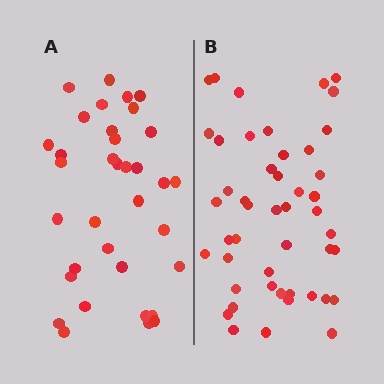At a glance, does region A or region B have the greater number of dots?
Region B (the right region) has more dots.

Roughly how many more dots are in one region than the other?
Region B has roughly 12 or so more dots than region A.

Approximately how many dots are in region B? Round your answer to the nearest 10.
About 50 dots. (The exact count is 47, which rounds to 50.)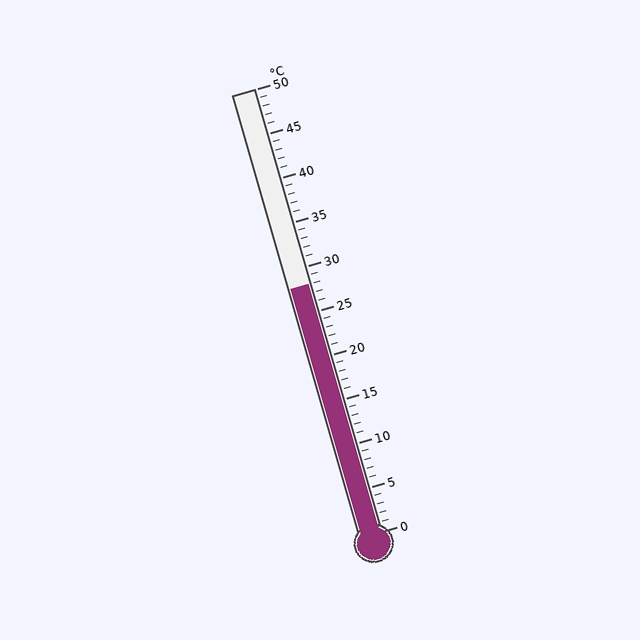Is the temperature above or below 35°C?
The temperature is below 35°C.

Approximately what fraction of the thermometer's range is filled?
The thermometer is filled to approximately 55% of its range.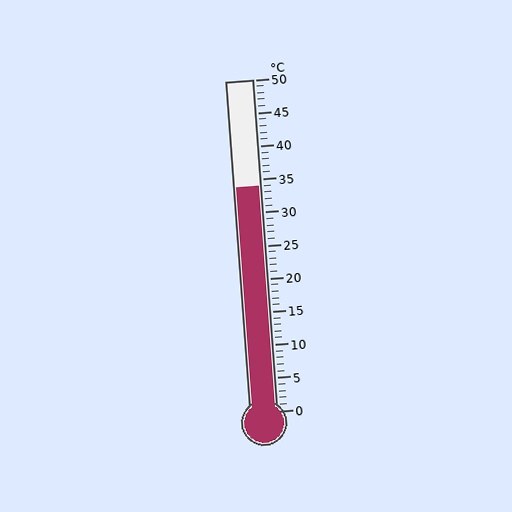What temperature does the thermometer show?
The thermometer shows approximately 34°C.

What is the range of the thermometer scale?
The thermometer scale ranges from 0°C to 50°C.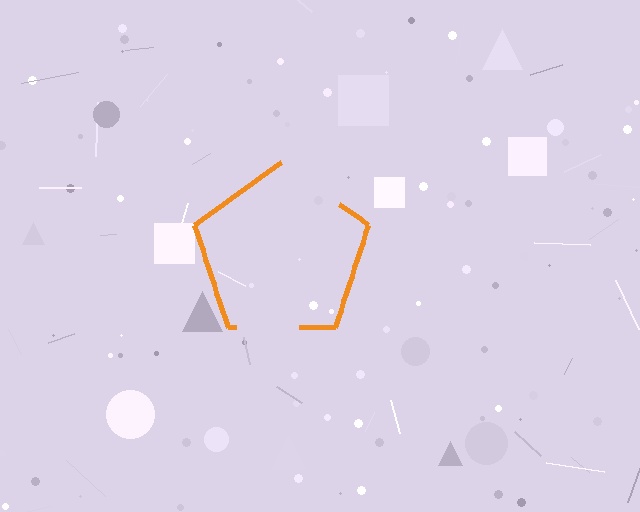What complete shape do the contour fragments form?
The contour fragments form a pentagon.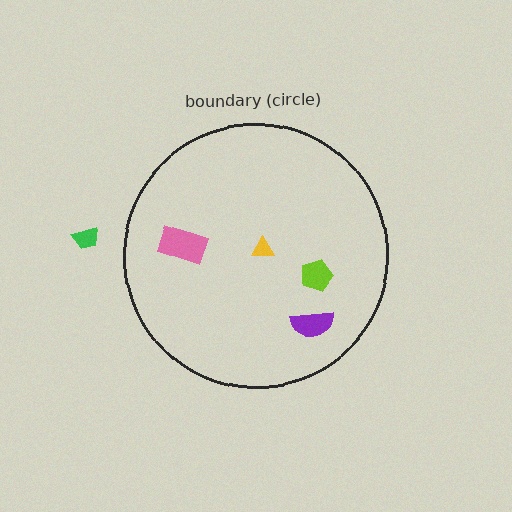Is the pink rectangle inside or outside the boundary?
Inside.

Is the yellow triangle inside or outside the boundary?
Inside.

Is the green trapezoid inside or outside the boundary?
Outside.